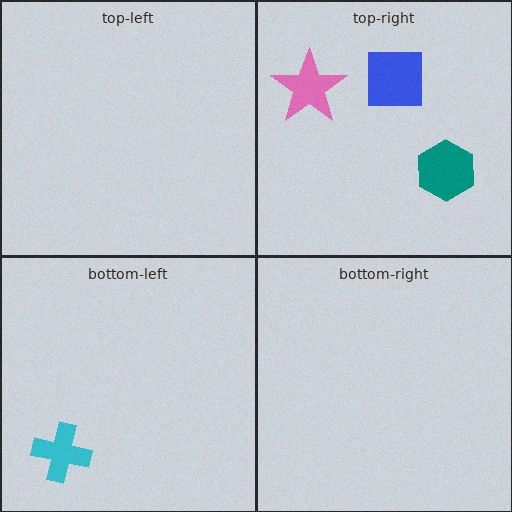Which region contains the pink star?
The top-right region.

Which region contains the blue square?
The top-right region.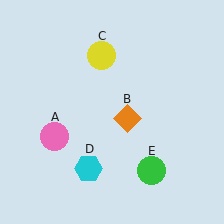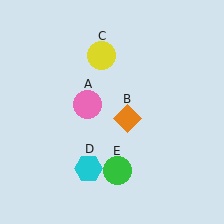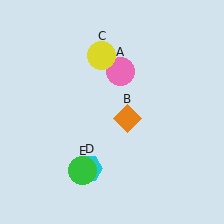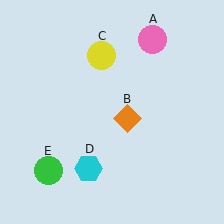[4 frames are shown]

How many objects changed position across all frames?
2 objects changed position: pink circle (object A), green circle (object E).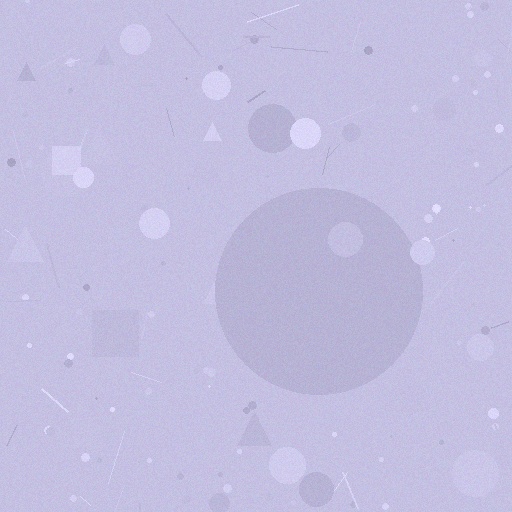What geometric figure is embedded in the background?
A circle is embedded in the background.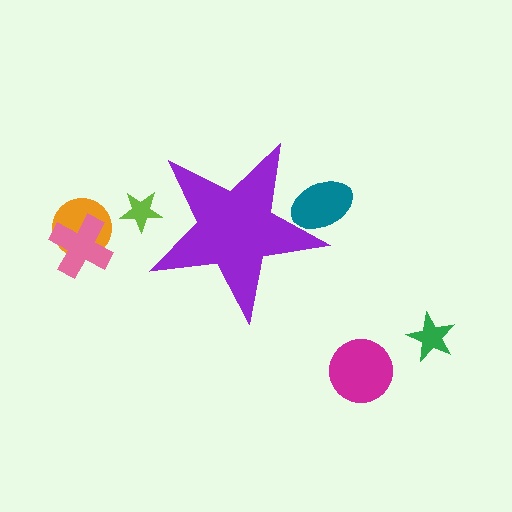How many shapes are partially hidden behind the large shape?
2 shapes are partially hidden.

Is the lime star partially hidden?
Yes, the lime star is partially hidden behind the purple star.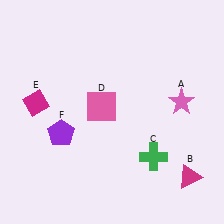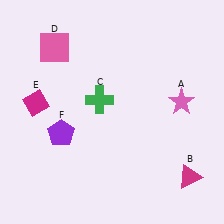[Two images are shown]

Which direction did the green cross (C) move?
The green cross (C) moved up.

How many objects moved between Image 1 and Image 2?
2 objects moved between the two images.